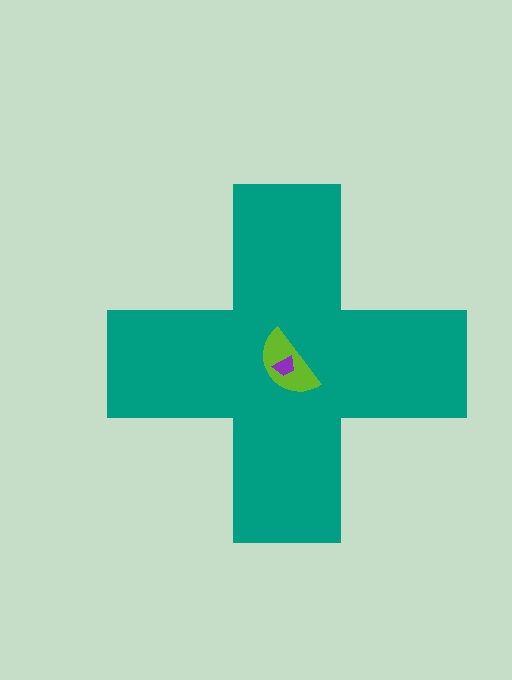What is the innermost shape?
The purple trapezoid.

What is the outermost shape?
The teal cross.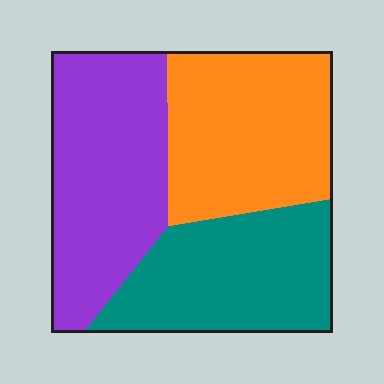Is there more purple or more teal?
Purple.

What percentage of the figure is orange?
Orange takes up between a third and a half of the figure.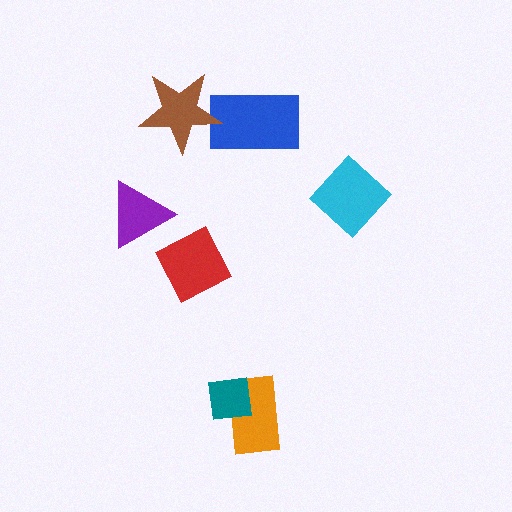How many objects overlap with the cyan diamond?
0 objects overlap with the cyan diamond.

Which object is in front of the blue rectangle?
The brown star is in front of the blue rectangle.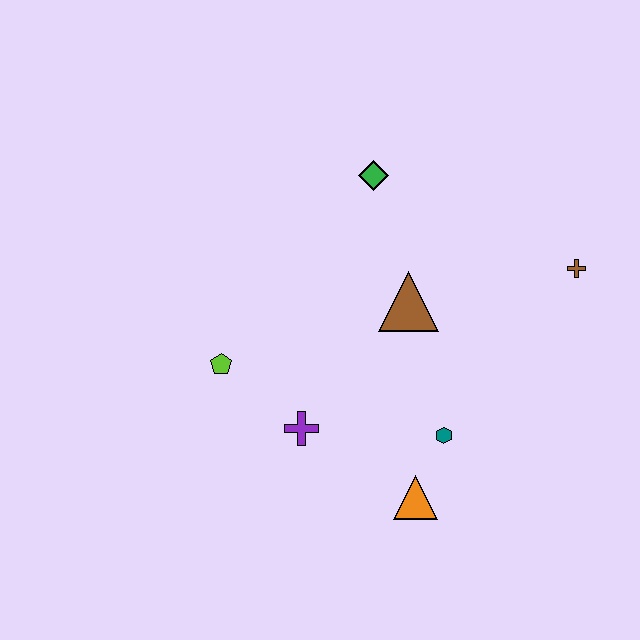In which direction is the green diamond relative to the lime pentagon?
The green diamond is above the lime pentagon.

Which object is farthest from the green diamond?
The orange triangle is farthest from the green diamond.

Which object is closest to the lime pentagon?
The purple cross is closest to the lime pentagon.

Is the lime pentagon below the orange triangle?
No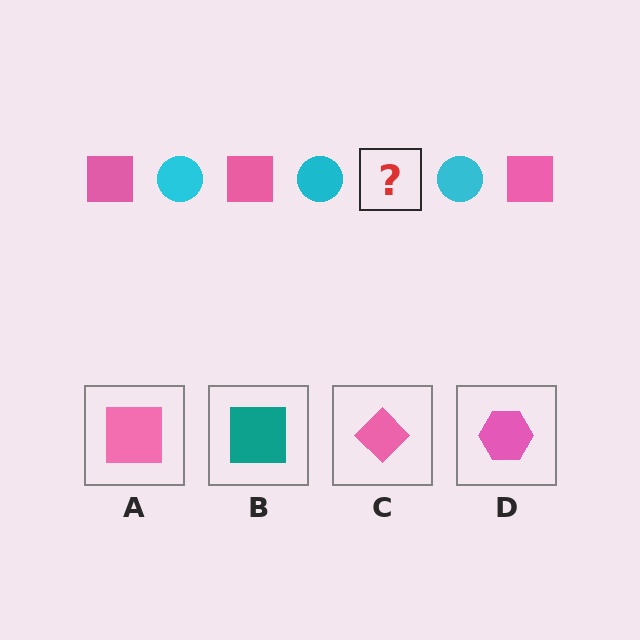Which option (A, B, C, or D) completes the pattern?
A.